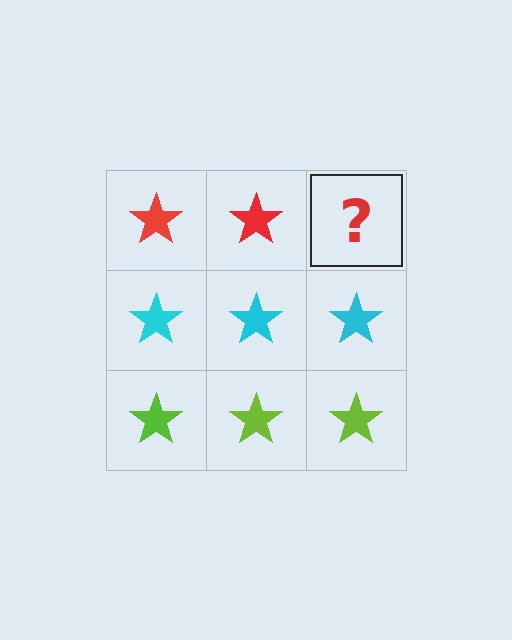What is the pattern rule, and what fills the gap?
The rule is that each row has a consistent color. The gap should be filled with a red star.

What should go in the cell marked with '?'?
The missing cell should contain a red star.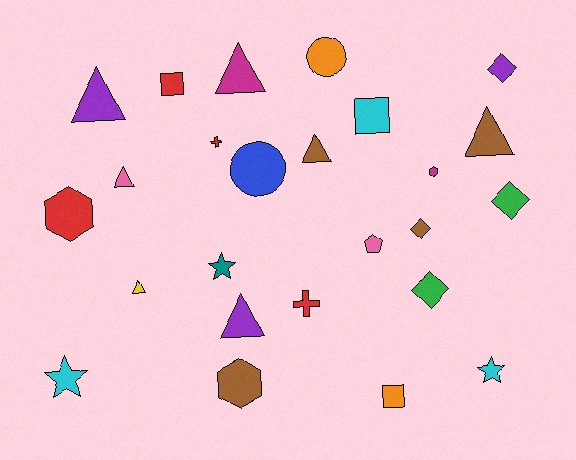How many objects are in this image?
There are 25 objects.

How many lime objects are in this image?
There are no lime objects.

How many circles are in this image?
There are 2 circles.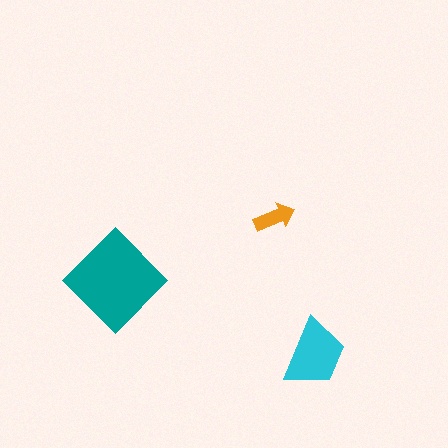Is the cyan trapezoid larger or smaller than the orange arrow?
Larger.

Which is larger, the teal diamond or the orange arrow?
The teal diamond.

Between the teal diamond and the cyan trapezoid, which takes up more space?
The teal diamond.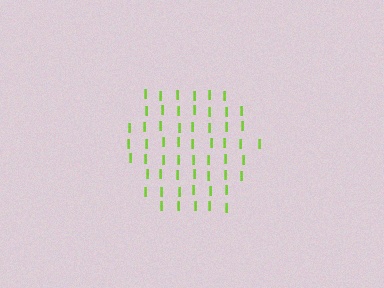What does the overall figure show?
The overall figure shows a hexagon.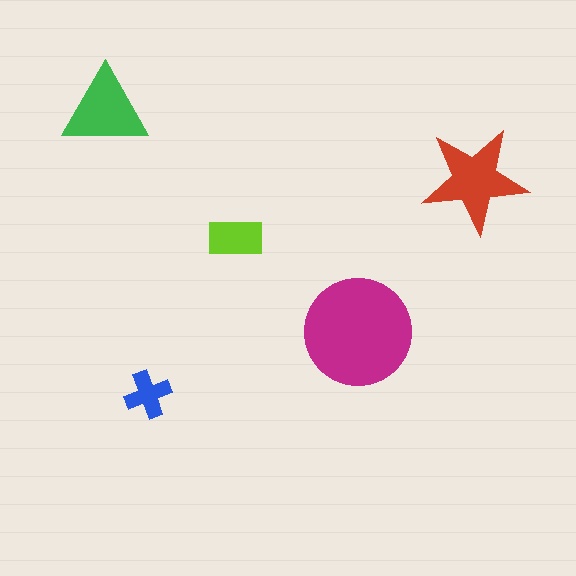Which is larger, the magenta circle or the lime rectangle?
The magenta circle.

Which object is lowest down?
The blue cross is bottommost.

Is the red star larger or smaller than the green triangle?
Larger.